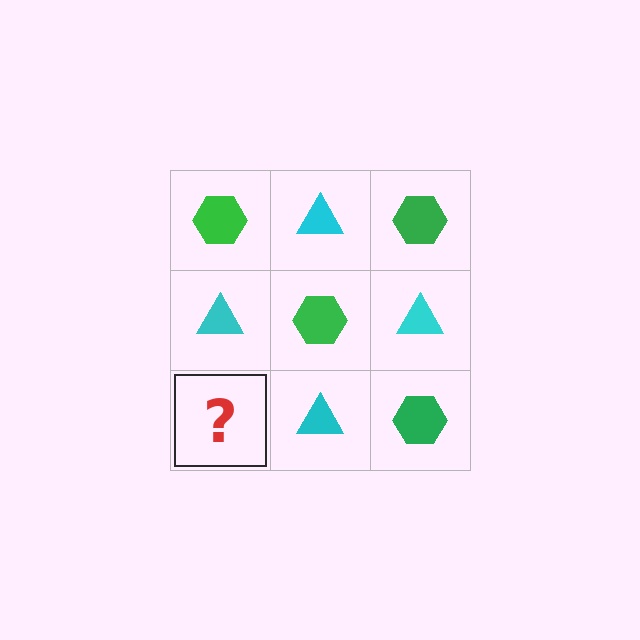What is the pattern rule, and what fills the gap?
The rule is that it alternates green hexagon and cyan triangle in a checkerboard pattern. The gap should be filled with a green hexagon.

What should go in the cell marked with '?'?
The missing cell should contain a green hexagon.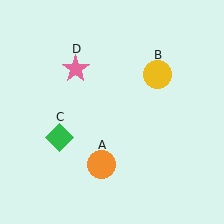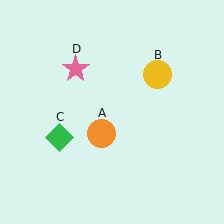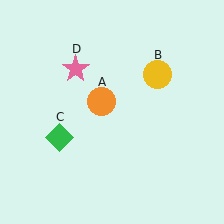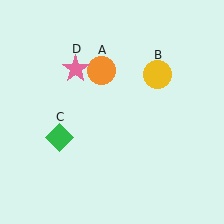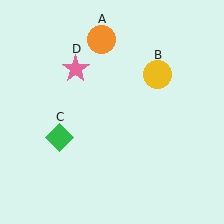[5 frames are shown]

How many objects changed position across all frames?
1 object changed position: orange circle (object A).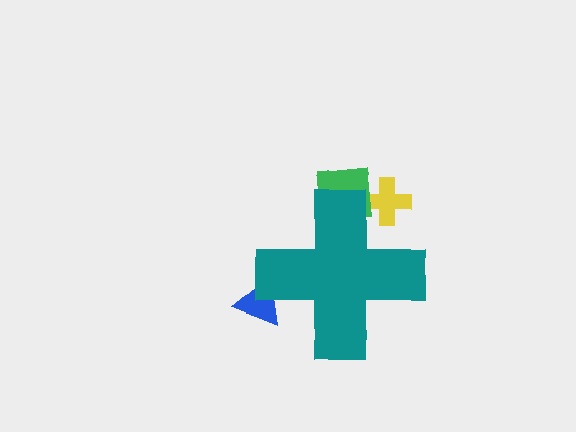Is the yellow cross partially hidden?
Yes, the yellow cross is partially hidden behind the teal cross.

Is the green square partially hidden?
Yes, the green square is partially hidden behind the teal cross.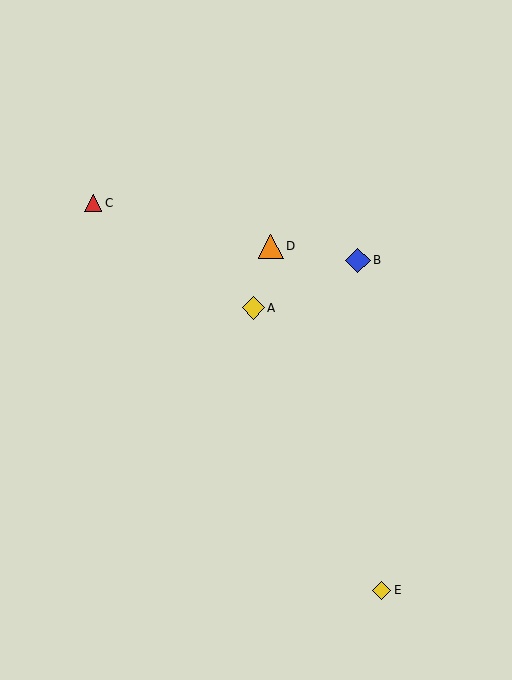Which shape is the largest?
The orange triangle (labeled D) is the largest.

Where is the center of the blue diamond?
The center of the blue diamond is at (358, 260).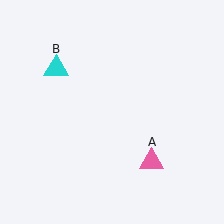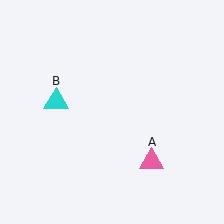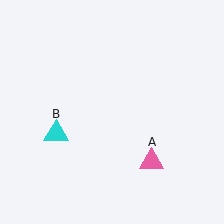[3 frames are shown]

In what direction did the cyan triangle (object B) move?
The cyan triangle (object B) moved down.